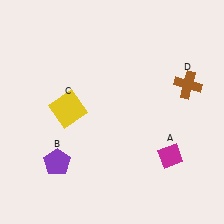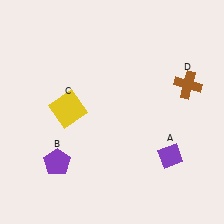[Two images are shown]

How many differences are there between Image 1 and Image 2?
There is 1 difference between the two images.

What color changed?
The diamond (A) changed from magenta in Image 1 to purple in Image 2.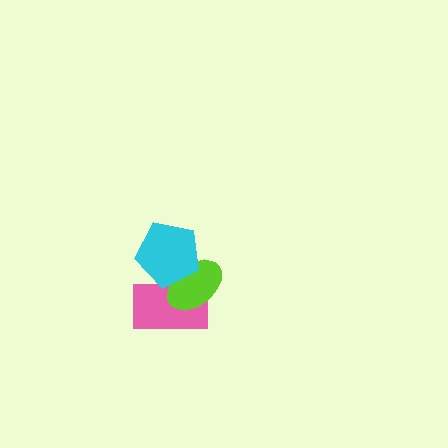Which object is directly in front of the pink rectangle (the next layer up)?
The lime ellipse is directly in front of the pink rectangle.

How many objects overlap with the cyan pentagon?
2 objects overlap with the cyan pentagon.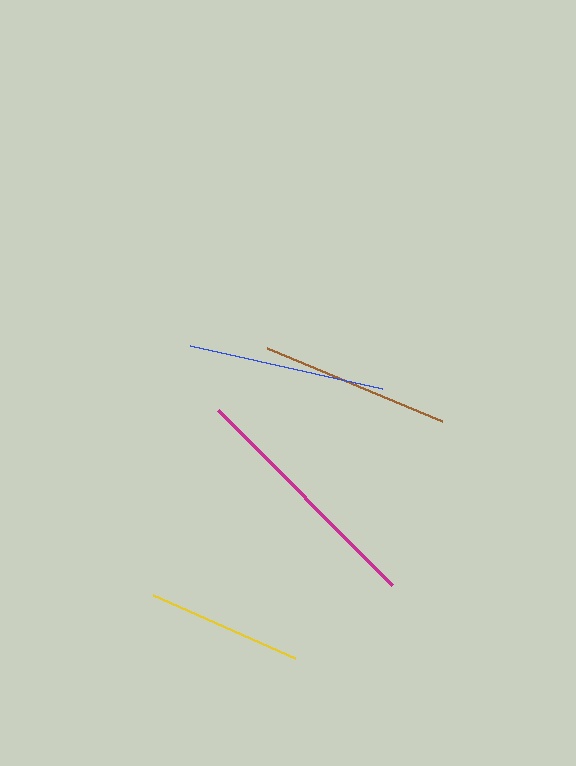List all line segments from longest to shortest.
From longest to shortest: magenta, blue, brown, yellow.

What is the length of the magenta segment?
The magenta segment is approximately 247 pixels long.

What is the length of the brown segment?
The brown segment is approximately 190 pixels long.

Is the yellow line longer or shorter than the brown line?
The brown line is longer than the yellow line.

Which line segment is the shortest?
The yellow line is the shortest at approximately 155 pixels.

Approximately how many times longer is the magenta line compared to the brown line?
The magenta line is approximately 1.3 times the length of the brown line.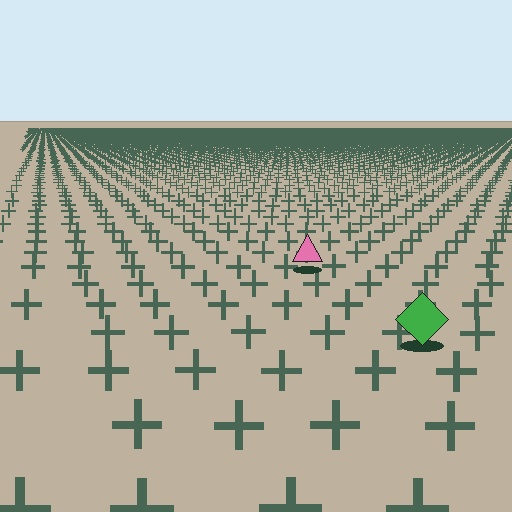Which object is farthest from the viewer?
The pink triangle is farthest from the viewer. It appears smaller and the ground texture around it is denser.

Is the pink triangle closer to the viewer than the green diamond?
No. The green diamond is closer — you can tell from the texture gradient: the ground texture is coarser near it.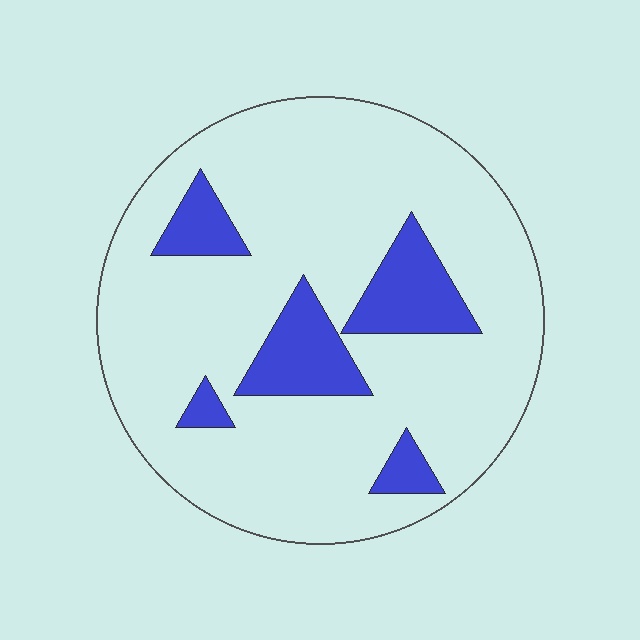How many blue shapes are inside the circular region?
5.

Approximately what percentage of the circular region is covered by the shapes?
Approximately 15%.